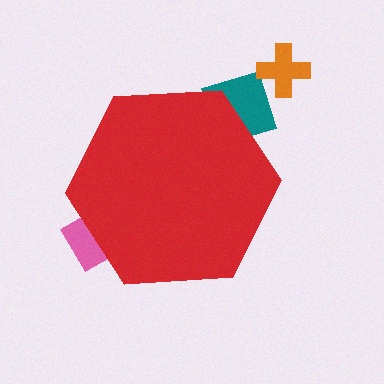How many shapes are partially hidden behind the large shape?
2 shapes are partially hidden.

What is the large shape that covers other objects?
A red hexagon.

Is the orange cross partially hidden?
No, the orange cross is fully visible.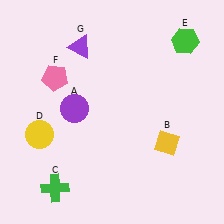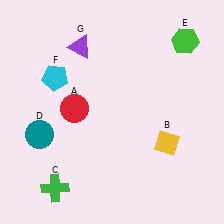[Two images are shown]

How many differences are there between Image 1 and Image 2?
There are 3 differences between the two images.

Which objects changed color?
A changed from purple to red. D changed from yellow to teal. F changed from pink to cyan.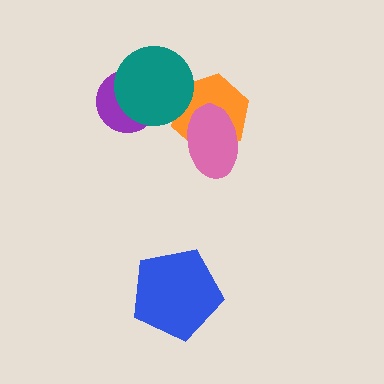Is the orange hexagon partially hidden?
Yes, it is partially covered by another shape.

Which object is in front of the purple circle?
The teal circle is in front of the purple circle.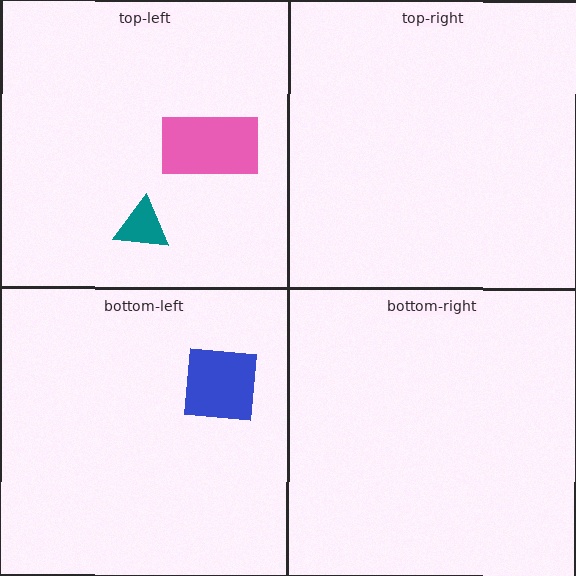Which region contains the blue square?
The bottom-left region.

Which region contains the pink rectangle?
The top-left region.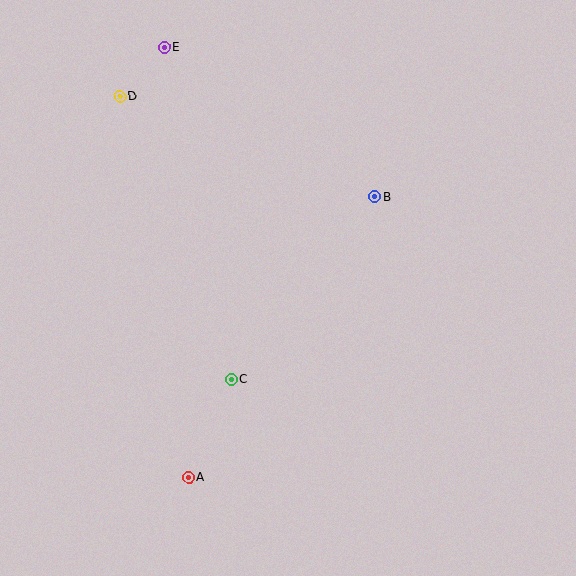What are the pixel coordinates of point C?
Point C is at (231, 379).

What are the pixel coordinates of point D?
Point D is at (120, 96).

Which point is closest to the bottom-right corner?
Point C is closest to the bottom-right corner.